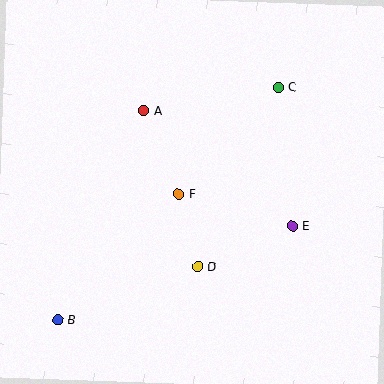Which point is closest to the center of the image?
Point F at (179, 194) is closest to the center.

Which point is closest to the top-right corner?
Point C is closest to the top-right corner.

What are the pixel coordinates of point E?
Point E is at (292, 226).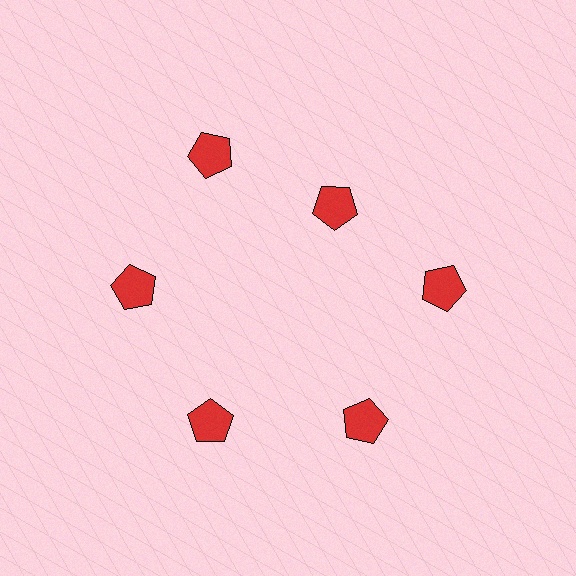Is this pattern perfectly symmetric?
No. The 6 red pentagons are arranged in a ring, but one element near the 1 o'clock position is pulled inward toward the center, breaking the 6-fold rotational symmetry.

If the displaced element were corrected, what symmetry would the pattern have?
It would have 6-fold rotational symmetry — the pattern would map onto itself every 60 degrees.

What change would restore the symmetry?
The symmetry would be restored by moving it outward, back onto the ring so that all 6 pentagons sit at equal angles and equal distance from the center.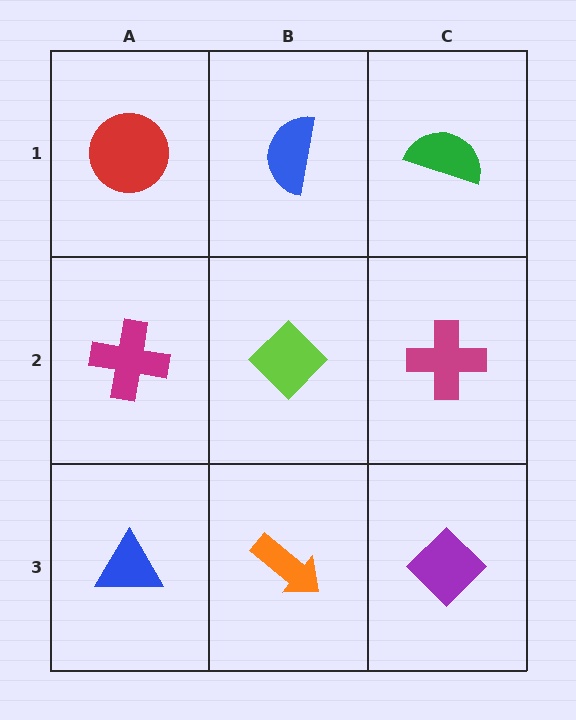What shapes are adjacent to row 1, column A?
A magenta cross (row 2, column A), a blue semicircle (row 1, column B).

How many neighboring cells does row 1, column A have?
2.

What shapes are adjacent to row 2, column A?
A red circle (row 1, column A), a blue triangle (row 3, column A), a lime diamond (row 2, column B).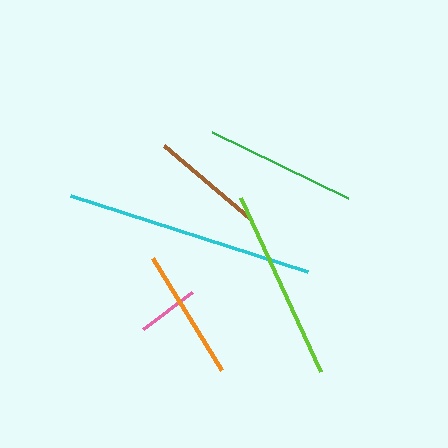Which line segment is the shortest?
The pink line is the shortest at approximately 61 pixels.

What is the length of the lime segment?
The lime segment is approximately 191 pixels long.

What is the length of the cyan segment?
The cyan segment is approximately 249 pixels long.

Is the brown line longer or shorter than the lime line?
The lime line is longer than the brown line.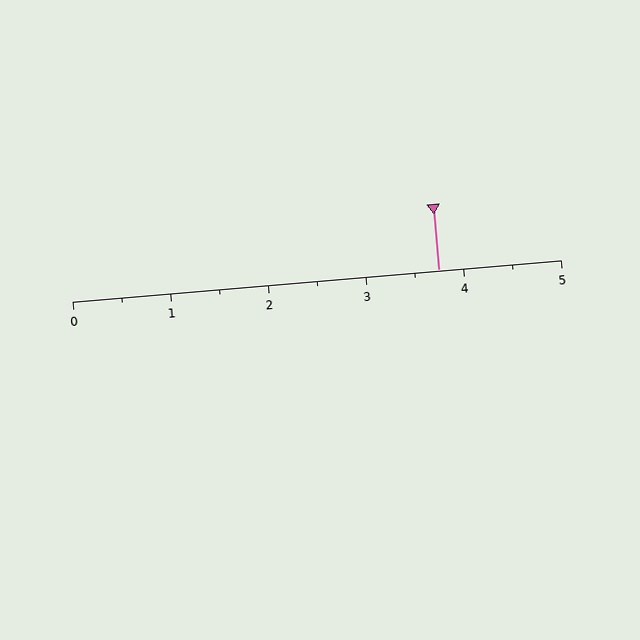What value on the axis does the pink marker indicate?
The marker indicates approximately 3.8.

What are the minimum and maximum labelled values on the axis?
The axis runs from 0 to 5.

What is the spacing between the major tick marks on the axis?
The major ticks are spaced 1 apart.